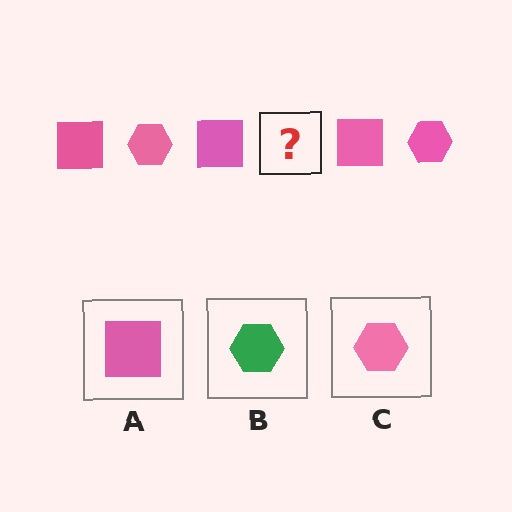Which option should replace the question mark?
Option C.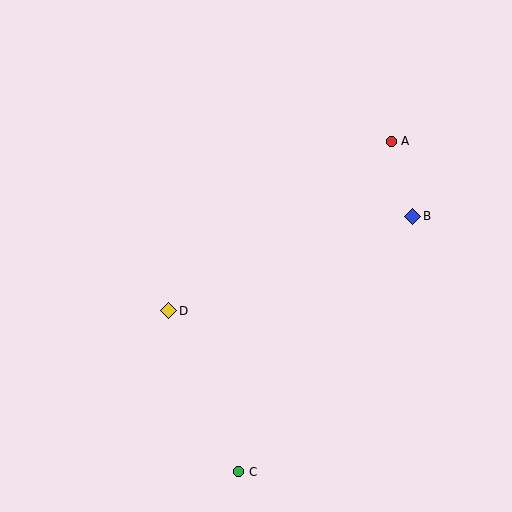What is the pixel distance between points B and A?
The distance between B and A is 78 pixels.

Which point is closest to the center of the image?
Point D at (169, 311) is closest to the center.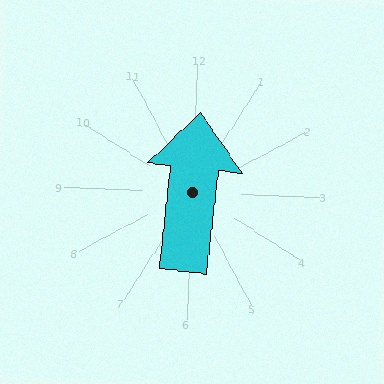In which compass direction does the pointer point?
North.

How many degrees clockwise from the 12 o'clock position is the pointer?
Approximately 4 degrees.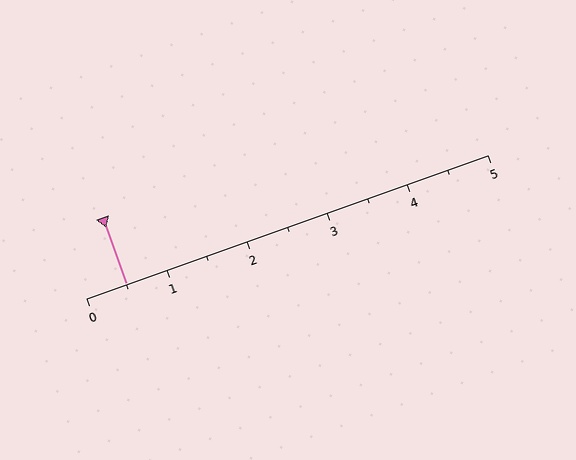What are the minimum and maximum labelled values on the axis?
The axis runs from 0 to 5.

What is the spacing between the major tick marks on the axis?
The major ticks are spaced 1 apart.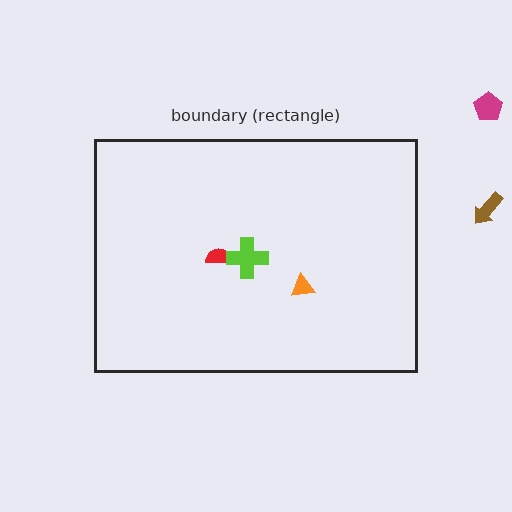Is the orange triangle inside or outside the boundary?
Inside.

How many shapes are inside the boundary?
3 inside, 2 outside.